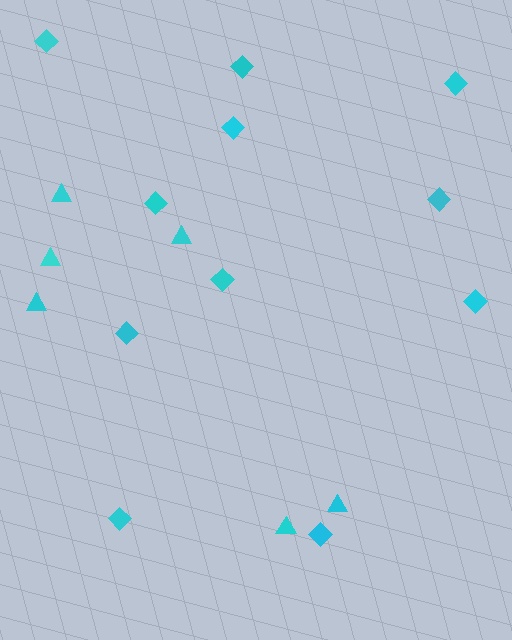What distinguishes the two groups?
There are 2 groups: one group of diamonds (11) and one group of triangles (6).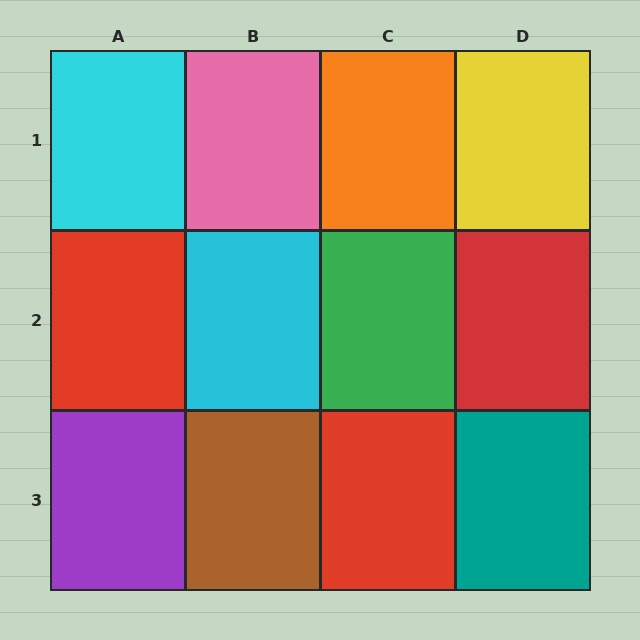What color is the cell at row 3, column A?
Purple.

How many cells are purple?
1 cell is purple.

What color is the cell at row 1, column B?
Pink.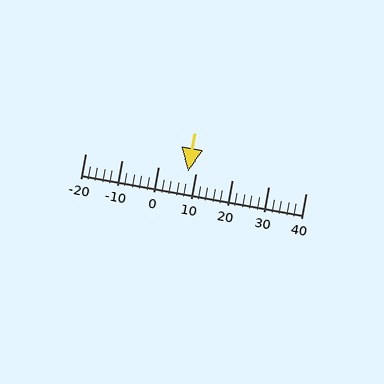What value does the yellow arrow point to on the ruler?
The yellow arrow points to approximately 8.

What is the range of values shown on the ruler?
The ruler shows values from -20 to 40.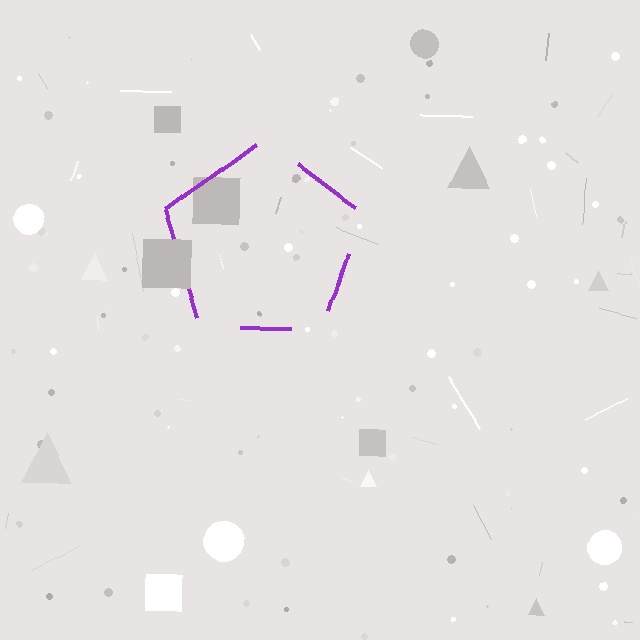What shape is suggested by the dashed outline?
The dashed outline suggests a pentagon.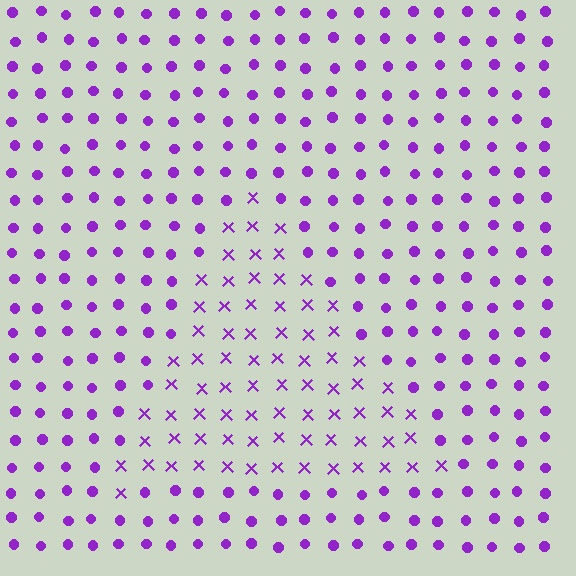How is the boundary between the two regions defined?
The boundary is defined by a change in element shape: X marks inside vs. circles outside. All elements share the same color and spacing.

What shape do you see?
I see a triangle.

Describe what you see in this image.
The image is filled with small purple elements arranged in a uniform grid. A triangle-shaped region contains X marks, while the surrounding area contains circles. The boundary is defined purely by the change in element shape.